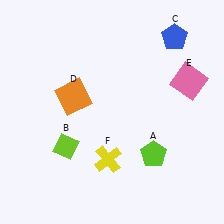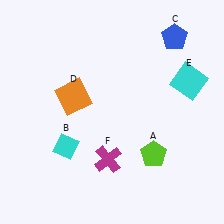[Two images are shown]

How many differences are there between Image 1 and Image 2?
There are 3 differences between the two images.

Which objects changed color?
B changed from lime to cyan. E changed from pink to cyan. F changed from yellow to magenta.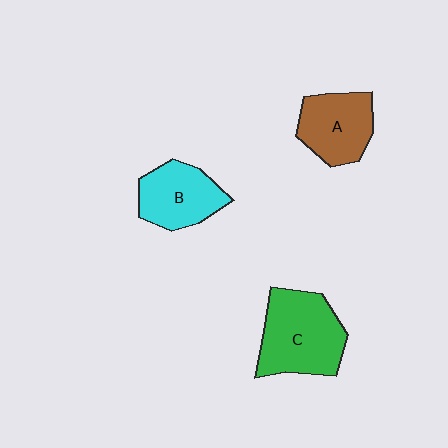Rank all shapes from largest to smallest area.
From largest to smallest: C (green), A (brown), B (cyan).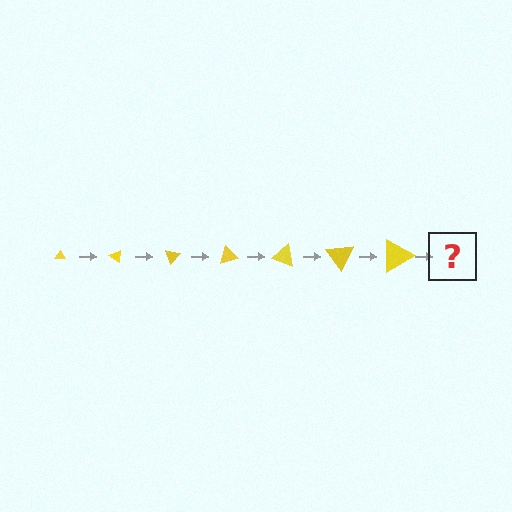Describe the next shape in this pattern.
It should be a triangle, larger than the previous one and rotated 245 degrees from the start.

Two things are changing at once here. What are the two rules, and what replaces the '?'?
The two rules are that the triangle grows larger each step and it rotates 35 degrees each step. The '?' should be a triangle, larger than the previous one and rotated 245 degrees from the start.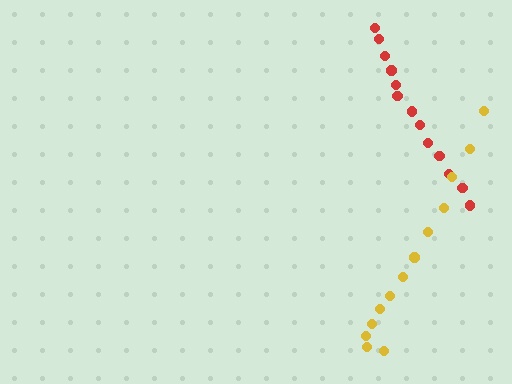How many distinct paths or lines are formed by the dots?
There are 2 distinct paths.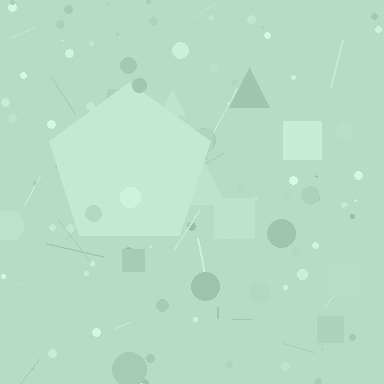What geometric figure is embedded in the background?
A pentagon is embedded in the background.